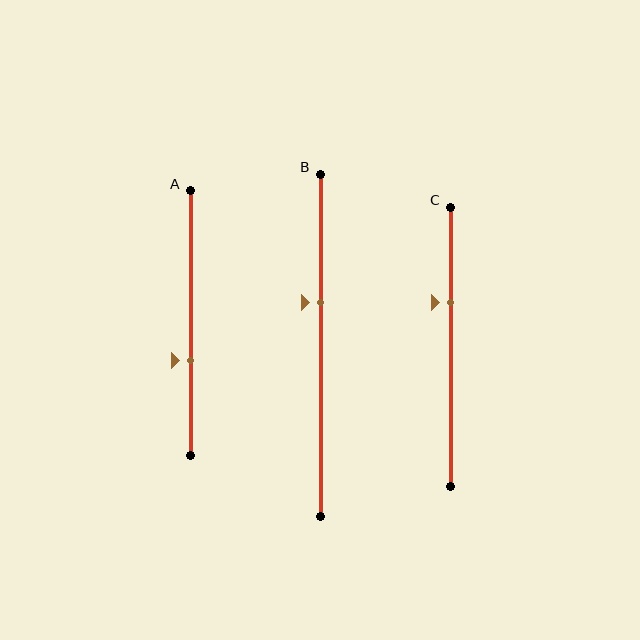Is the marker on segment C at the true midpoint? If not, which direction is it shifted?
No, the marker on segment C is shifted upward by about 16% of the segment length.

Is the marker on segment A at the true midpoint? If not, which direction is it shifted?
No, the marker on segment A is shifted downward by about 14% of the segment length.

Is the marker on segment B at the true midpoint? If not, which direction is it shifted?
No, the marker on segment B is shifted upward by about 13% of the segment length.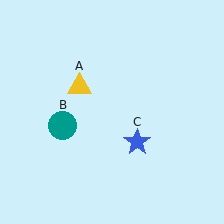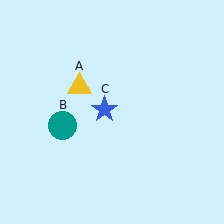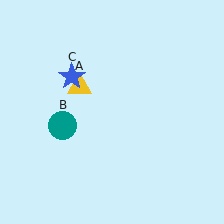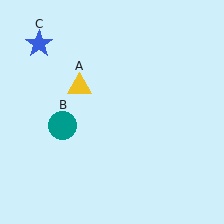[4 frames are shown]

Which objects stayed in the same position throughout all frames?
Yellow triangle (object A) and teal circle (object B) remained stationary.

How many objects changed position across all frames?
1 object changed position: blue star (object C).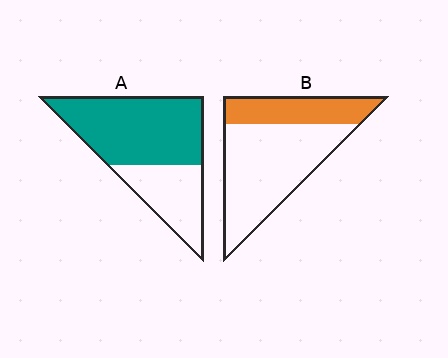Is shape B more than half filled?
No.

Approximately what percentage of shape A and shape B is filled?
A is approximately 65% and B is approximately 30%.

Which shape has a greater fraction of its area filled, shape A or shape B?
Shape A.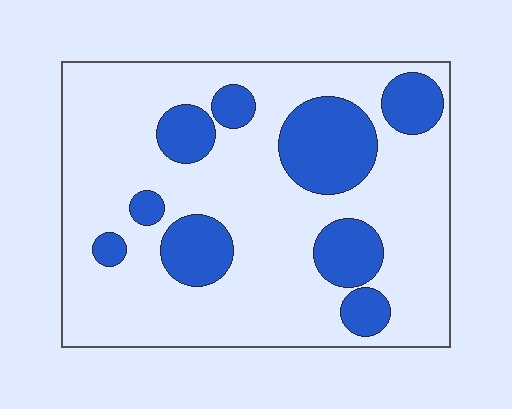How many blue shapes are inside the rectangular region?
9.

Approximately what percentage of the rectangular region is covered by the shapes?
Approximately 25%.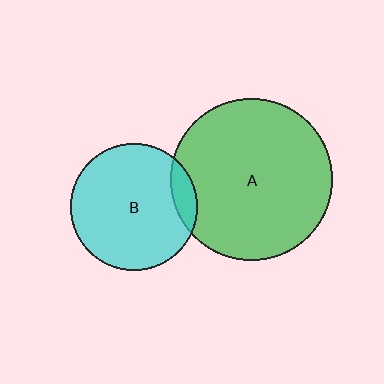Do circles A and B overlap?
Yes.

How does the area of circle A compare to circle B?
Approximately 1.6 times.